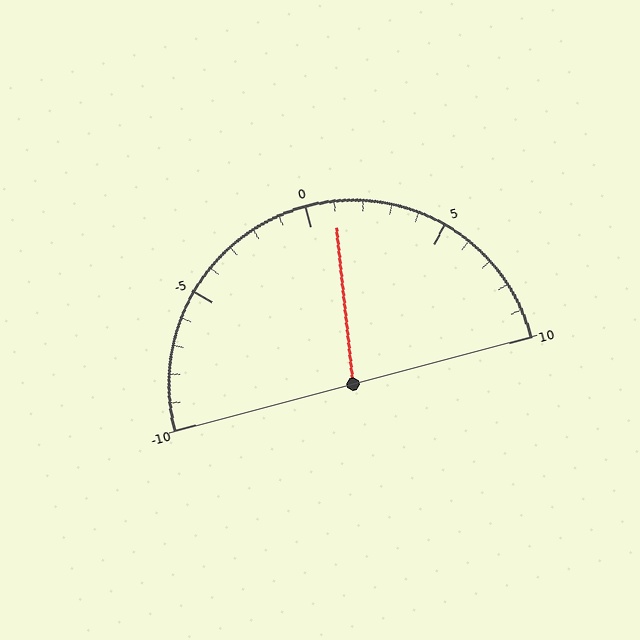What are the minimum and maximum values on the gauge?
The gauge ranges from -10 to 10.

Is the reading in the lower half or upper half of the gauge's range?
The reading is in the upper half of the range (-10 to 10).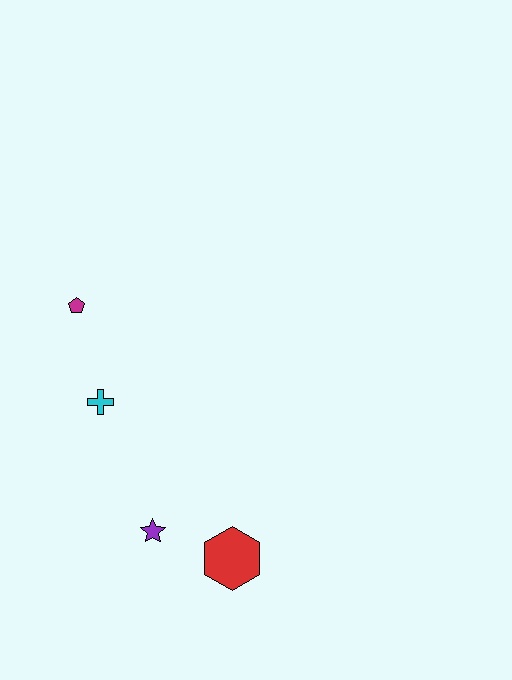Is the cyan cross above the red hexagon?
Yes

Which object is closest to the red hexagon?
The purple star is closest to the red hexagon.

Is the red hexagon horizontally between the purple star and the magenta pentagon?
No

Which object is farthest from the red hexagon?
The magenta pentagon is farthest from the red hexagon.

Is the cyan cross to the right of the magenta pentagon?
Yes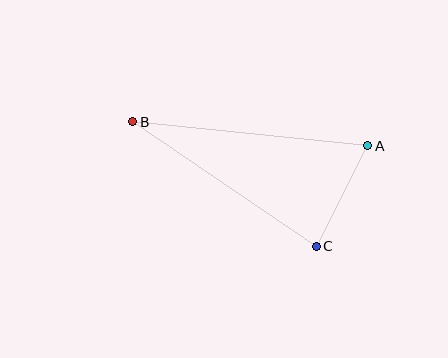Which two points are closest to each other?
Points A and C are closest to each other.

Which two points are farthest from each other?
Points A and B are farthest from each other.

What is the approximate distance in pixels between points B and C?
The distance between B and C is approximately 222 pixels.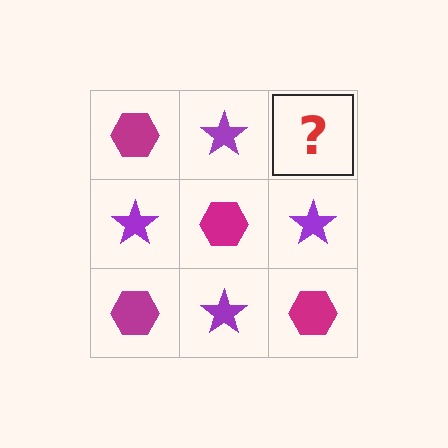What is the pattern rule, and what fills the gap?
The rule is that it alternates magenta hexagon and purple star in a checkerboard pattern. The gap should be filled with a magenta hexagon.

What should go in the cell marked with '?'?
The missing cell should contain a magenta hexagon.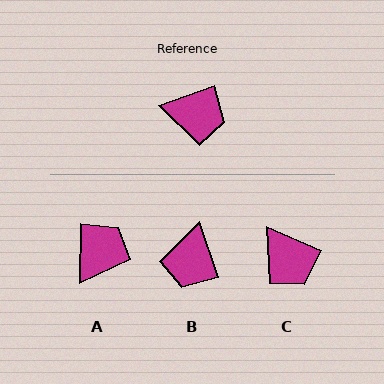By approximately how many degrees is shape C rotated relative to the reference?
Approximately 43 degrees clockwise.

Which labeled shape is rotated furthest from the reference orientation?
B, about 91 degrees away.